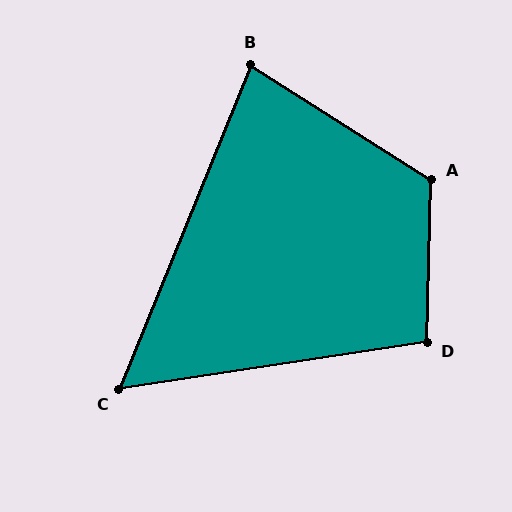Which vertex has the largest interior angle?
A, at approximately 121 degrees.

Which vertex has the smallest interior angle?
C, at approximately 59 degrees.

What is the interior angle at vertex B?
Approximately 80 degrees (acute).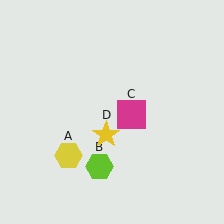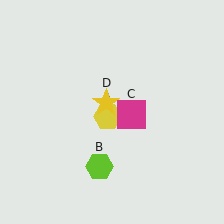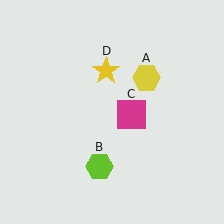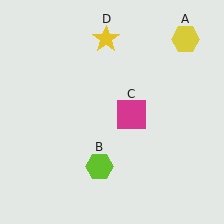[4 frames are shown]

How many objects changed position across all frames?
2 objects changed position: yellow hexagon (object A), yellow star (object D).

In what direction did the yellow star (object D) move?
The yellow star (object D) moved up.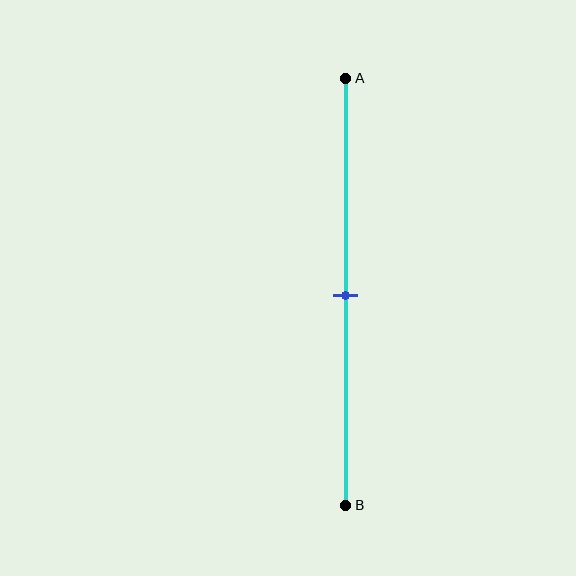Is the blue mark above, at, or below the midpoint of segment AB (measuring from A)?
The blue mark is approximately at the midpoint of segment AB.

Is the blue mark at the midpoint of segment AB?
Yes, the mark is approximately at the midpoint.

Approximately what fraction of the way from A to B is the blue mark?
The blue mark is approximately 50% of the way from A to B.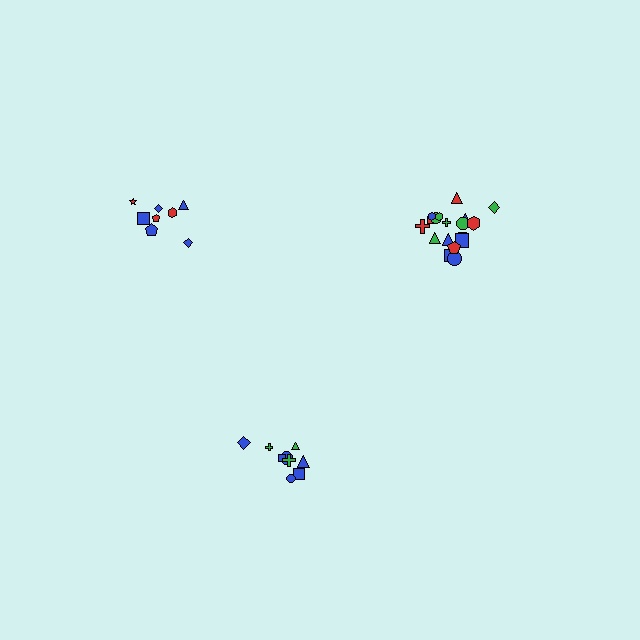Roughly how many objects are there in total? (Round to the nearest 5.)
Roughly 35 objects in total.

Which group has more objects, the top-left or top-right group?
The top-right group.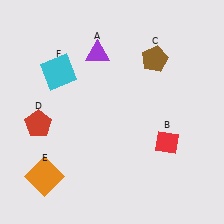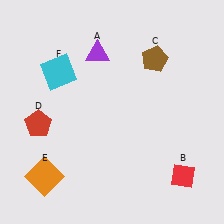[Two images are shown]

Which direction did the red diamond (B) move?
The red diamond (B) moved down.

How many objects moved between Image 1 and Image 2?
1 object moved between the two images.